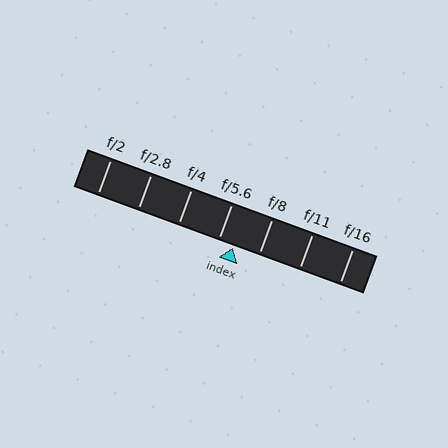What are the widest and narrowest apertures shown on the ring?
The widest aperture shown is f/2 and the narrowest is f/16.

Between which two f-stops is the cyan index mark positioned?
The index mark is between f/5.6 and f/8.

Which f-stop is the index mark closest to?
The index mark is closest to f/5.6.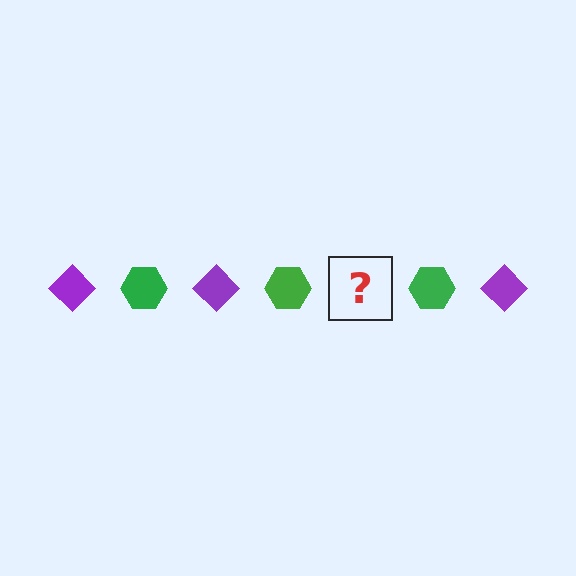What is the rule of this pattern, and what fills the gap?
The rule is that the pattern alternates between purple diamond and green hexagon. The gap should be filled with a purple diamond.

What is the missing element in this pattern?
The missing element is a purple diamond.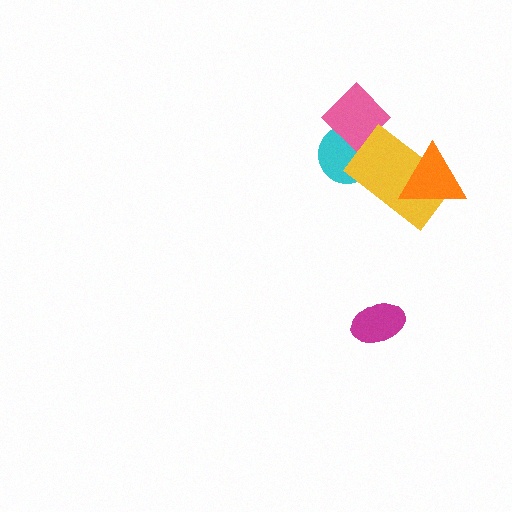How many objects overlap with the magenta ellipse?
0 objects overlap with the magenta ellipse.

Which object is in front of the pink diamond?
The yellow rectangle is in front of the pink diamond.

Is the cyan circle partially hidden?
Yes, it is partially covered by another shape.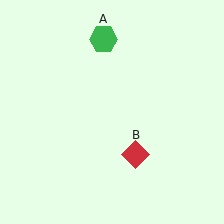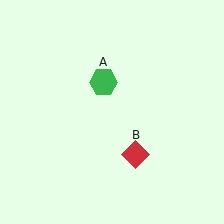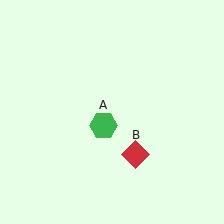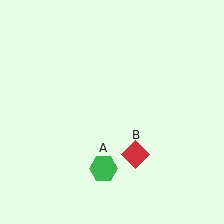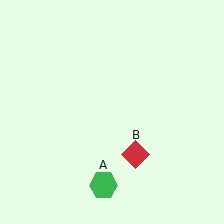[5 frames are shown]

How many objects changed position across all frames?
1 object changed position: green hexagon (object A).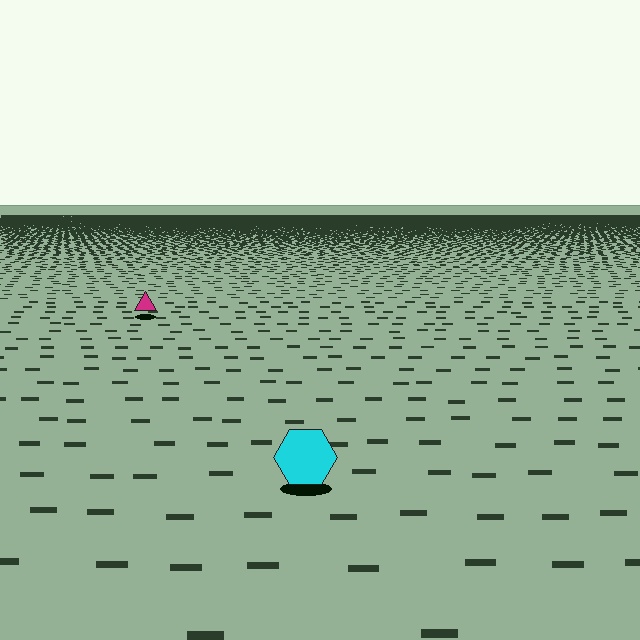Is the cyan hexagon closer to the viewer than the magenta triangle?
Yes. The cyan hexagon is closer — you can tell from the texture gradient: the ground texture is coarser near it.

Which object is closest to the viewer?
The cyan hexagon is closest. The texture marks near it are larger and more spread out.